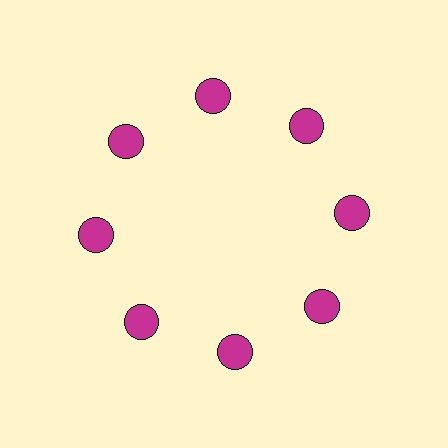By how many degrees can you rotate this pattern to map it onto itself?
The pattern maps onto itself every 45 degrees of rotation.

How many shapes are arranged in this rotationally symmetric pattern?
There are 8 shapes, arranged in 8 groups of 1.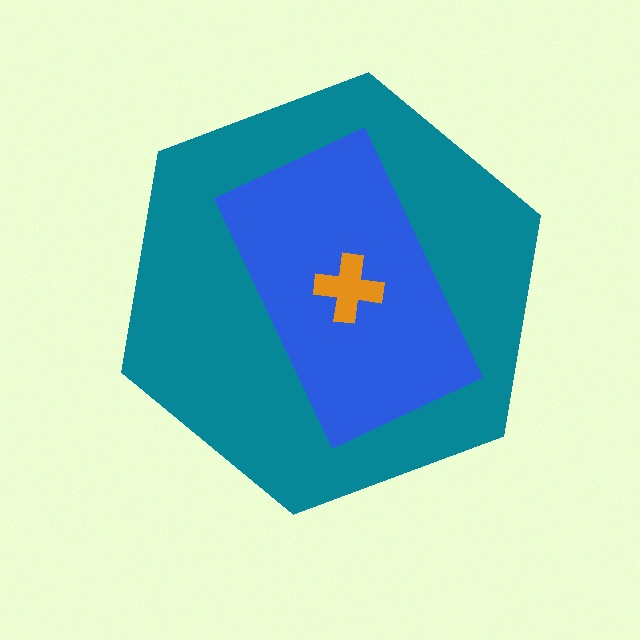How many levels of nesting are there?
3.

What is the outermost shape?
The teal hexagon.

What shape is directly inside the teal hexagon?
The blue rectangle.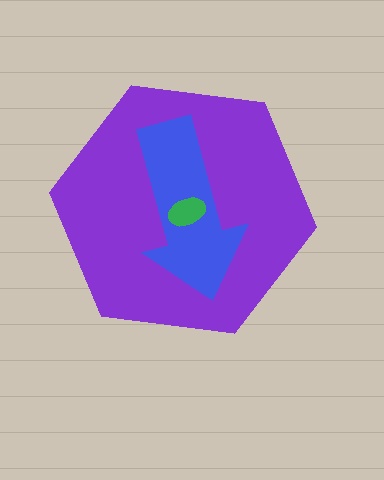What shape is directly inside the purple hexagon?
The blue arrow.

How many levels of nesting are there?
3.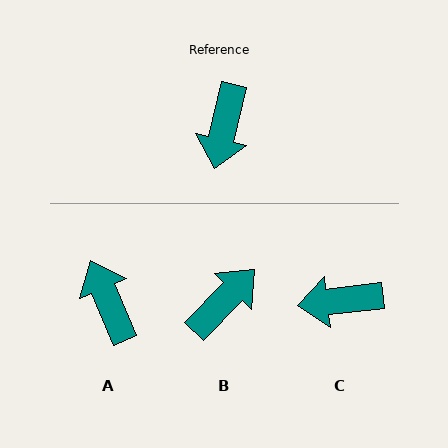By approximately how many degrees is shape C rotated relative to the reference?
Approximately 70 degrees clockwise.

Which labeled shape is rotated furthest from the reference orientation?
B, about 149 degrees away.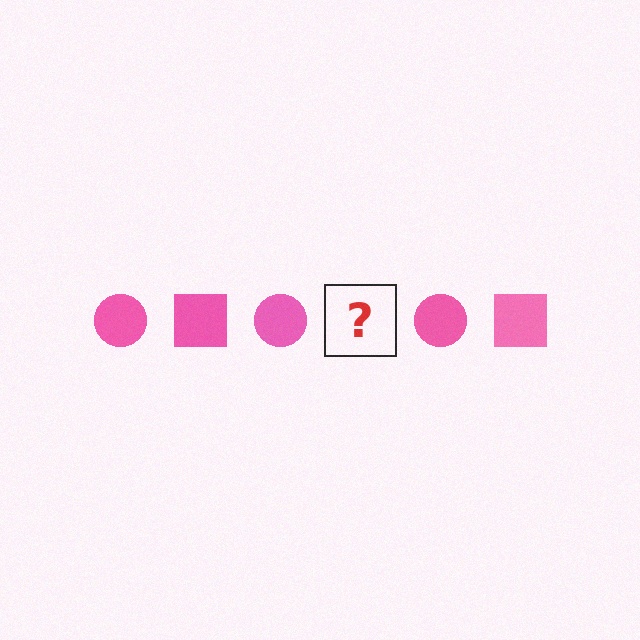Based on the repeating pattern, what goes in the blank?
The blank should be a pink square.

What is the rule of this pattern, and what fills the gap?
The rule is that the pattern cycles through circle, square shapes in pink. The gap should be filled with a pink square.